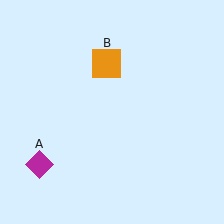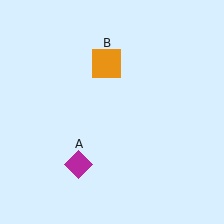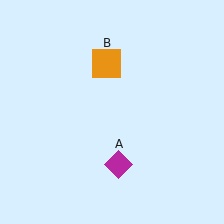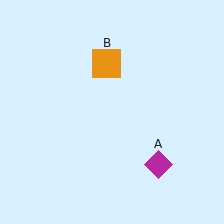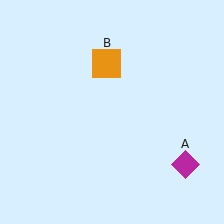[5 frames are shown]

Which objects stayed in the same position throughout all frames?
Orange square (object B) remained stationary.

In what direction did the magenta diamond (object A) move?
The magenta diamond (object A) moved right.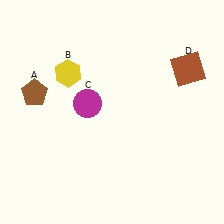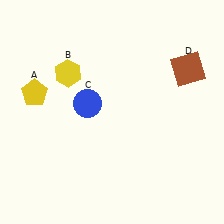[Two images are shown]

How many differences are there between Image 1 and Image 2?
There are 2 differences between the two images.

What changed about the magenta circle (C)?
In Image 1, C is magenta. In Image 2, it changed to blue.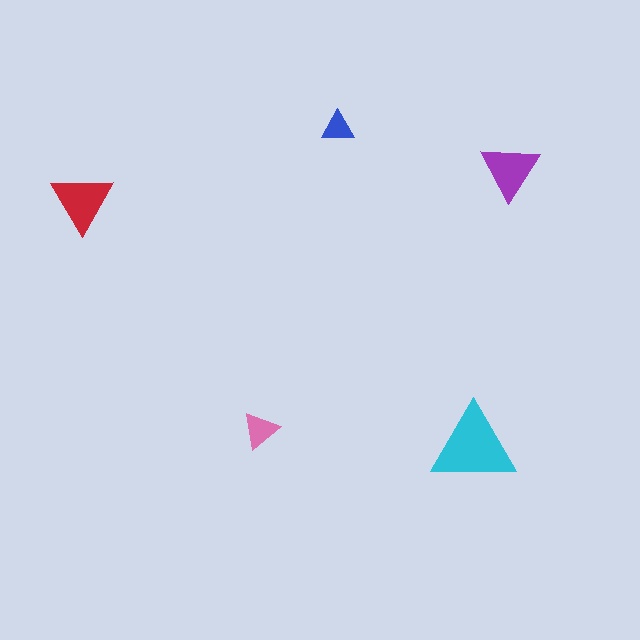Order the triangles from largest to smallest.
the cyan one, the red one, the purple one, the pink one, the blue one.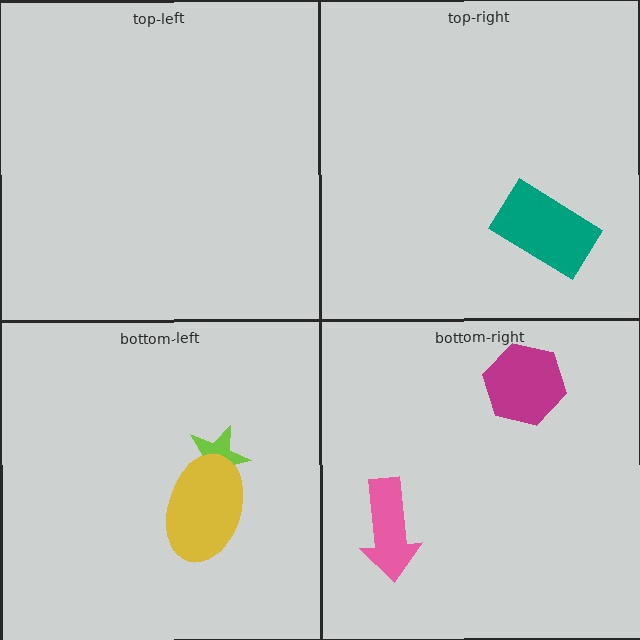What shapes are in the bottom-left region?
The lime star, the yellow ellipse.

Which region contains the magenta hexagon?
The bottom-right region.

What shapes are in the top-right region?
The teal rectangle.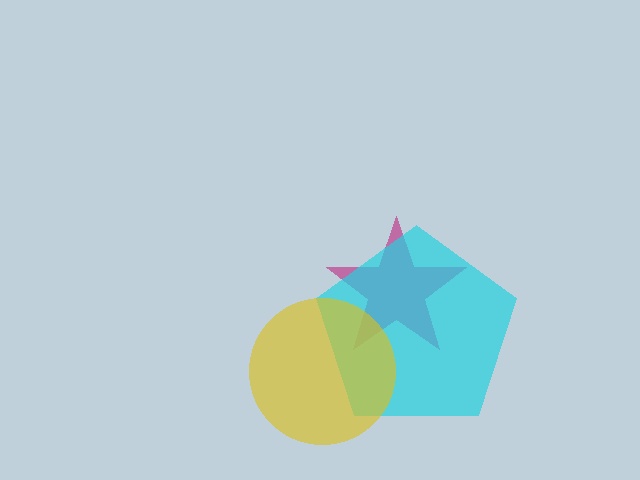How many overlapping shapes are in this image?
There are 3 overlapping shapes in the image.